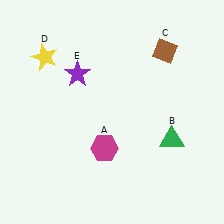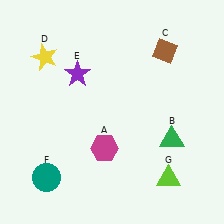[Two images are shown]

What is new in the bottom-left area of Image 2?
A teal circle (F) was added in the bottom-left area of Image 2.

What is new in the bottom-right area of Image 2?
A lime triangle (G) was added in the bottom-right area of Image 2.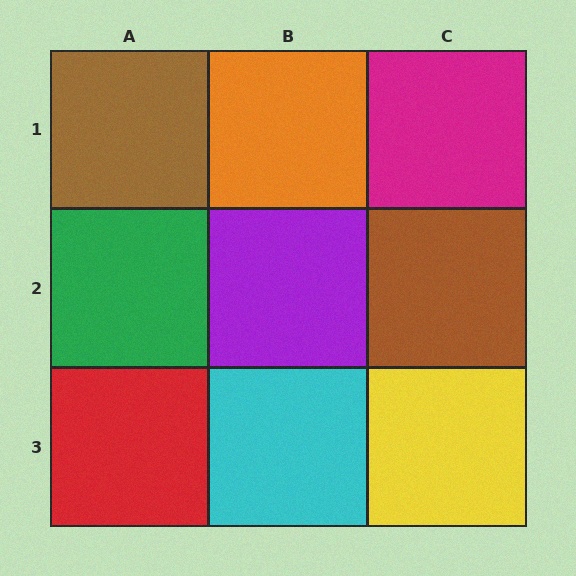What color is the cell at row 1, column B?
Orange.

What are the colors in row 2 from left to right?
Green, purple, brown.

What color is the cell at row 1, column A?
Brown.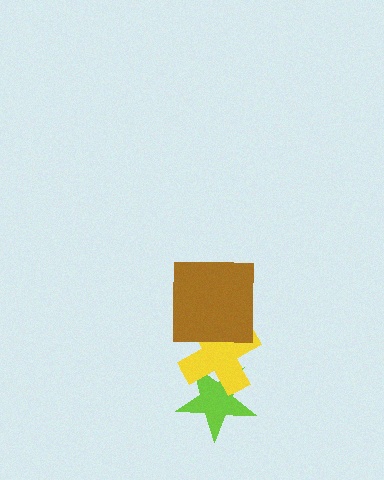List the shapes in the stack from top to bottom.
From top to bottom: the brown square, the yellow cross, the lime star.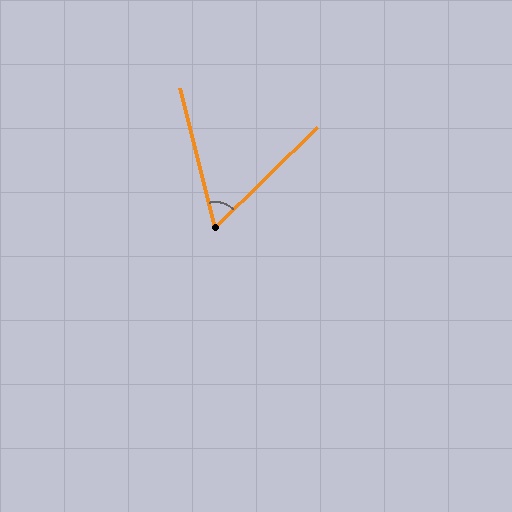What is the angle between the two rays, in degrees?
Approximately 60 degrees.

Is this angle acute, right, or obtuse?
It is acute.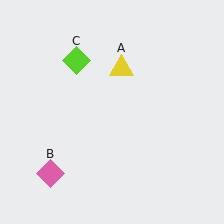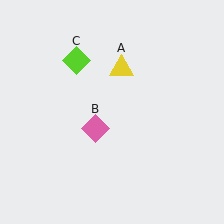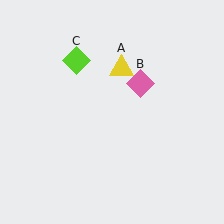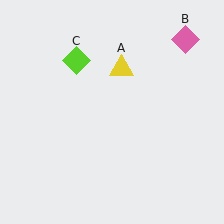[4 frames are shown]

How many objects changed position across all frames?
1 object changed position: pink diamond (object B).